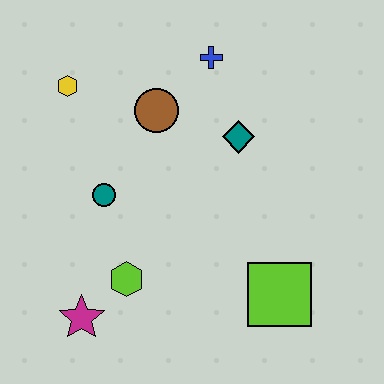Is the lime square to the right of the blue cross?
Yes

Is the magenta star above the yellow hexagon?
No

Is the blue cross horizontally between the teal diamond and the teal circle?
Yes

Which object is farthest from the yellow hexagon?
The lime square is farthest from the yellow hexagon.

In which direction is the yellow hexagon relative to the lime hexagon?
The yellow hexagon is above the lime hexagon.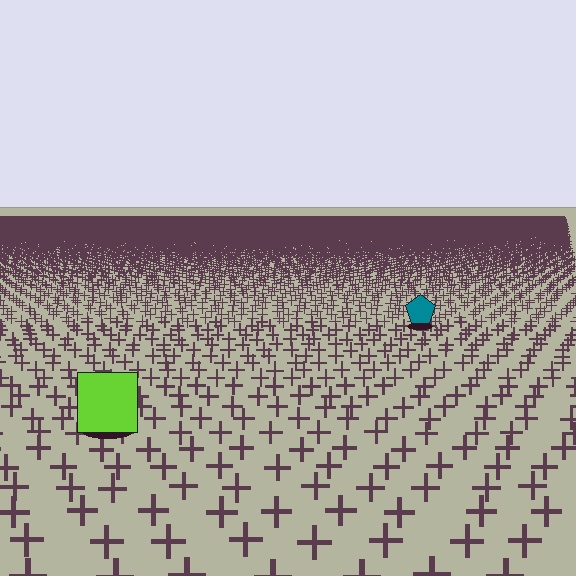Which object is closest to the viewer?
The lime square is closest. The texture marks near it are larger and more spread out.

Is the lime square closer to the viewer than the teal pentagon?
Yes. The lime square is closer — you can tell from the texture gradient: the ground texture is coarser near it.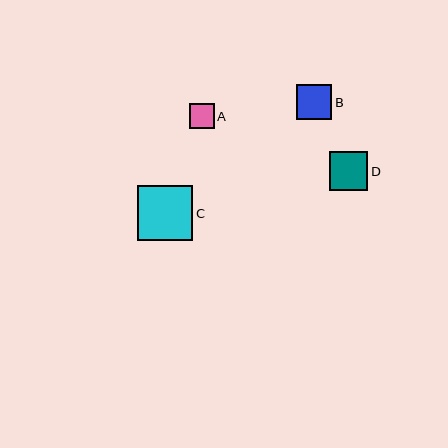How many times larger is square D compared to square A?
Square D is approximately 1.6 times the size of square A.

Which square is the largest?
Square C is the largest with a size of approximately 55 pixels.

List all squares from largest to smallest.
From largest to smallest: C, D, B, A.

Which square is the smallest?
Square A is the smallest with a size of approximately 25 pixels.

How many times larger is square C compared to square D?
Square C is approximately 1.4 times the size of square D.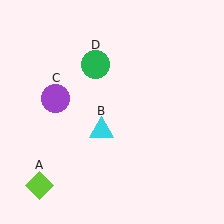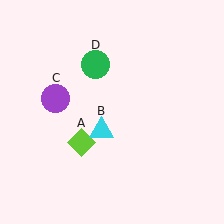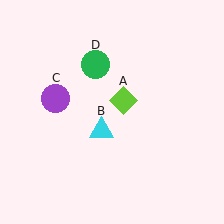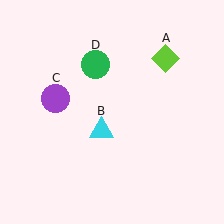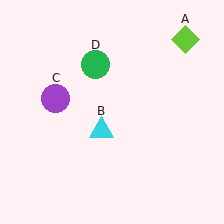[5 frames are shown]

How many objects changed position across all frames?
1 object changed position: lime diamond (object A).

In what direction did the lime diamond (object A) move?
The lime diamond (object A) moved up and to the right.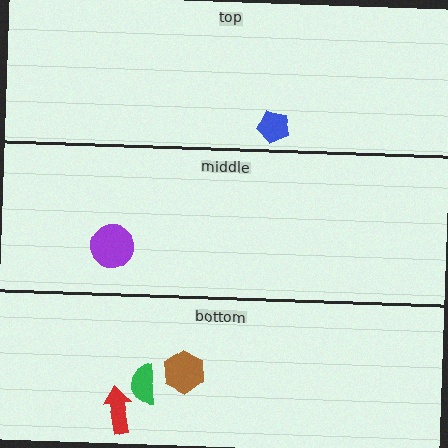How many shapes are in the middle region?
1.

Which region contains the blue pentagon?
The top region.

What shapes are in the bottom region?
The brown hexagon, the green semicircle, the red arrow.